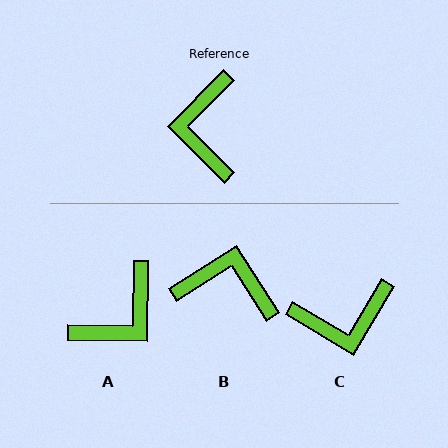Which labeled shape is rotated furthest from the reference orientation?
A, about 134 degrees away.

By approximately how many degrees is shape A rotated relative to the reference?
Approximately 134 degrees counter-clockwise.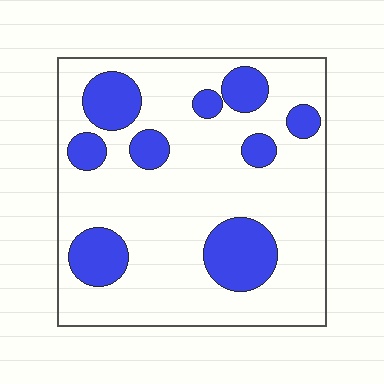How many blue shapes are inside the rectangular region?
9.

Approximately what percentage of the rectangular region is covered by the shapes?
Approximately 25%.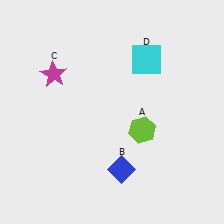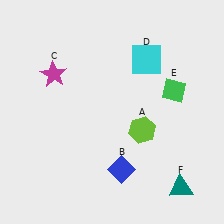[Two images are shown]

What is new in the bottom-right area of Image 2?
A teal triangle (F) was added in the bottom-right area of Image 2.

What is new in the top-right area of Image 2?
A green diamond (E) was added in the top-right area of Image 2.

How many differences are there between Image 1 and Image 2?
There are 2 differences between the two images.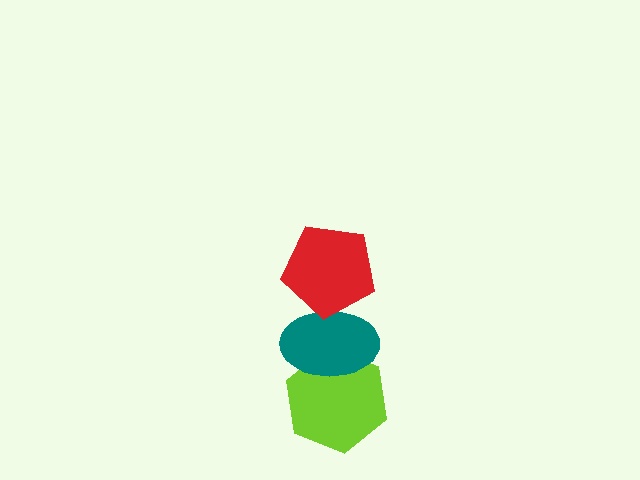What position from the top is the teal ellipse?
The teal ellipse is 2nd from the top.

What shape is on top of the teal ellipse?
The red pentagon is on top of the teal ellipse.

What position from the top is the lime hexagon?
The lime hexagon is 3rd from the top.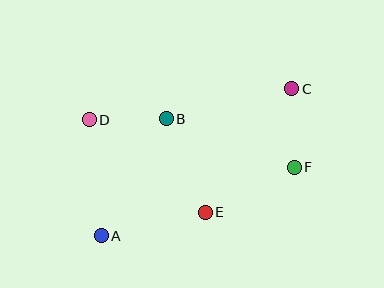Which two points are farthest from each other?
Points A and C are farthest from each other.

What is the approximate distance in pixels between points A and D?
The distance between A and D is approximately 117 pixels.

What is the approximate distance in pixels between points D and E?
The distance between D and E is approximately 148 pixels.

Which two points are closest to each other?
Points B and D are closest to each other.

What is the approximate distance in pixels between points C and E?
The distance between C and E is approximately 150 pixels.